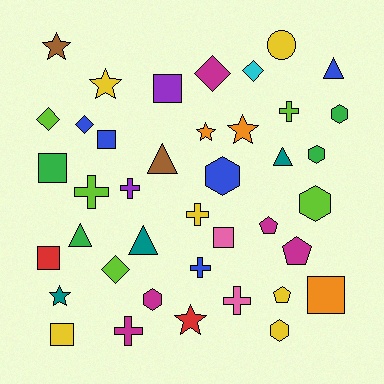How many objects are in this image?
There are 40 objects.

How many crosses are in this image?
There are 7 crosses.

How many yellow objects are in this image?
There are 6 yellow objects.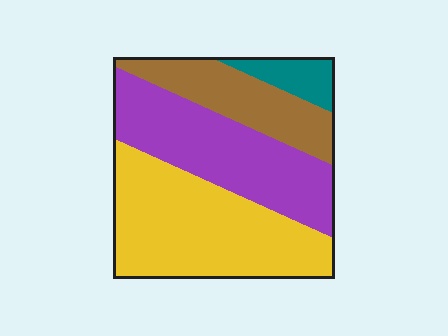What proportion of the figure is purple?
Purple takes up about one third (1/3) of the figure.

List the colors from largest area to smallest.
From largest to smallest: yellow, purple, brown, teal.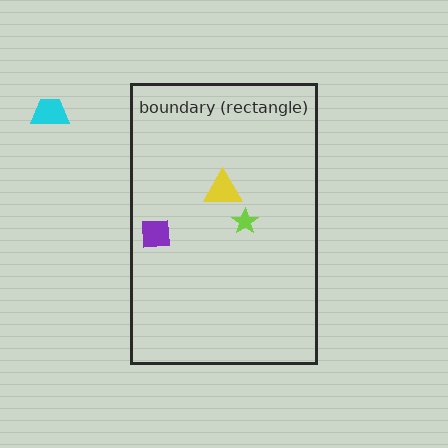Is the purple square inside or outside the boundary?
Inside.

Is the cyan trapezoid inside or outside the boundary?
Outside.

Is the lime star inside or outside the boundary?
Inside.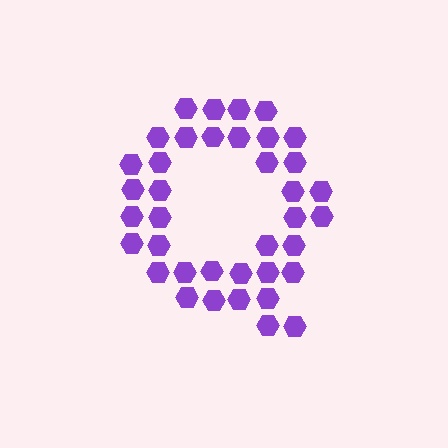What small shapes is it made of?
It is made of small hexagons.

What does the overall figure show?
The overall figure shows the letter Q.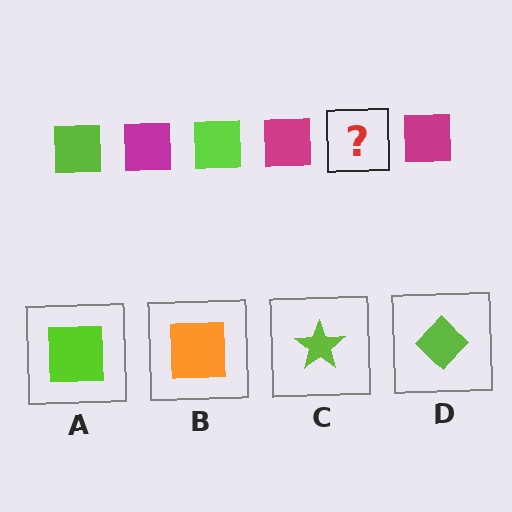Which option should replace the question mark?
Option A.